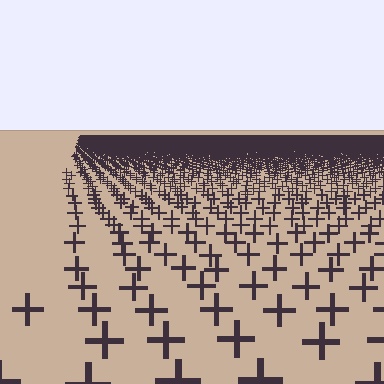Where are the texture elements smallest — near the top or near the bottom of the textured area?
Near the top.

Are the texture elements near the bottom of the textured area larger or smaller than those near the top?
Larger. Near the bottom, elements are closer to the viewer and appear at a bigger on-screen size.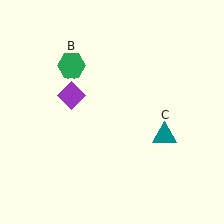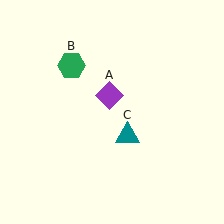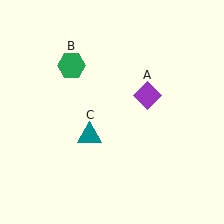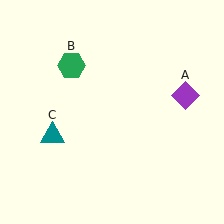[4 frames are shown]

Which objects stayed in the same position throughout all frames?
Green hexagon (object B) remained stationary.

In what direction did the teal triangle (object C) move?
The teal triangle (object C) moved left.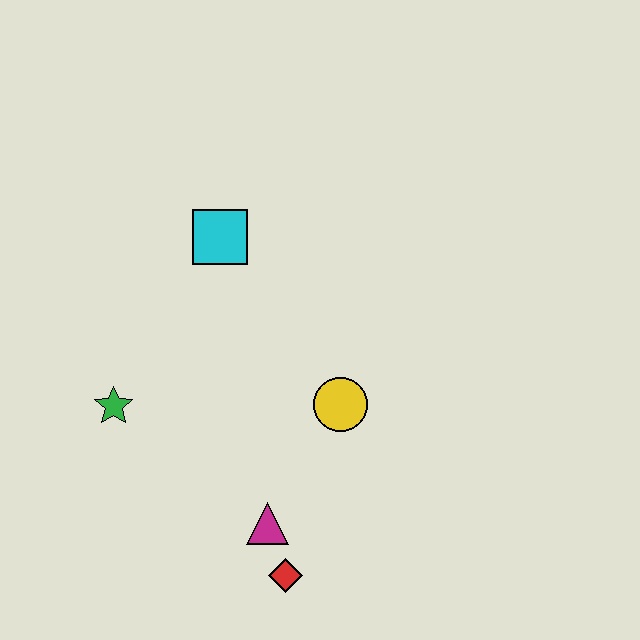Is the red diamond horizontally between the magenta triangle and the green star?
No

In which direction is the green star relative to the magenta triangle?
The green star is to the left of the magenta triangle.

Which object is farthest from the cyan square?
The red diamond is farthest from the cyan square.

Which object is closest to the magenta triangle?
The red diamond is closest to the magenta triangle.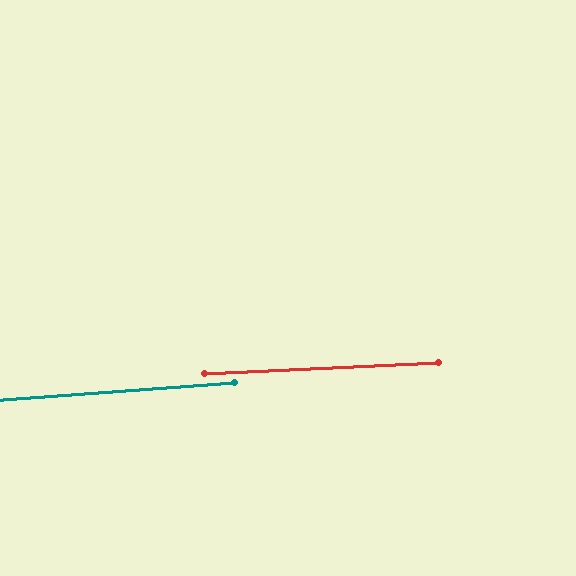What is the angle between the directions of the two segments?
Approximately 1 degree.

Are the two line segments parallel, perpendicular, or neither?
Parallel — their directions differ by only 1.5°.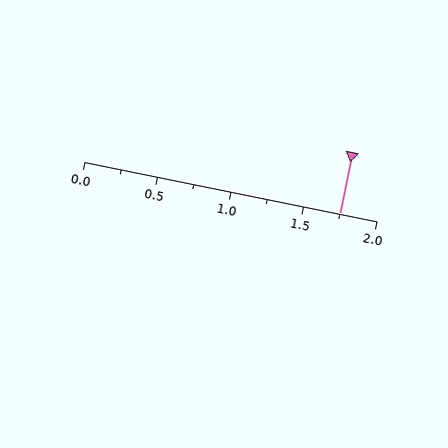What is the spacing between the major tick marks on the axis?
The major ticks are spaced 0.5 apart.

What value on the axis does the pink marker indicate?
The marker indicates approximately 1.75.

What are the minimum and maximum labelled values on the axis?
The axis runs from 0.0 to 2.0.